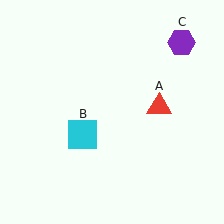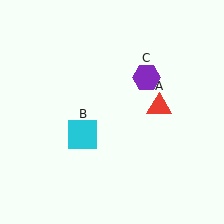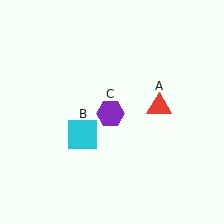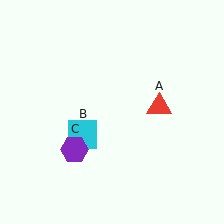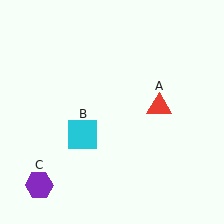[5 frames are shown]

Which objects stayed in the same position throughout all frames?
Red triangle (object A) and cyan square (object B) remained stationary.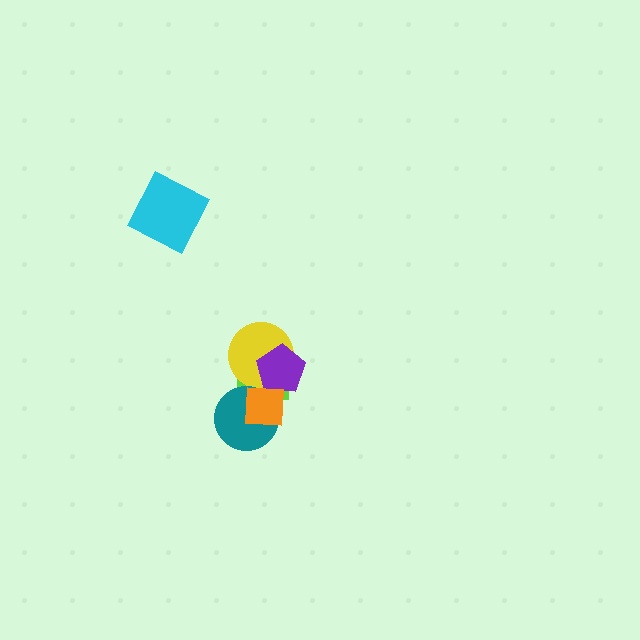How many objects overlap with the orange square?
4 objects overlap with the orange square.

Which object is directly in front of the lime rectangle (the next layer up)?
The yellow circle is directly in front of the lime rectangle.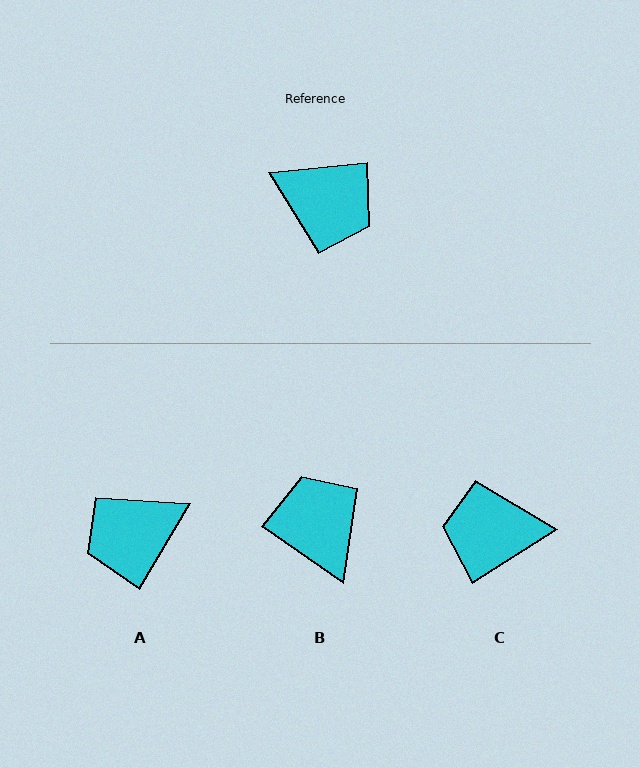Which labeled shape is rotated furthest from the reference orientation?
C, about 153 degrees away.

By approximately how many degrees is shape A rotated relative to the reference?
Approximately 126 degrees clockwise.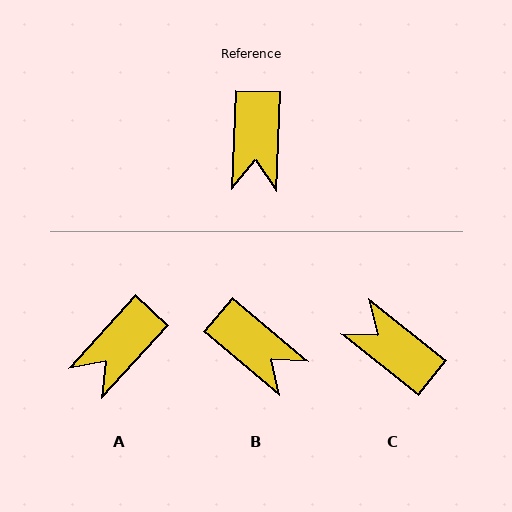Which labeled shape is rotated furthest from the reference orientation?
C, about 126 degrees away.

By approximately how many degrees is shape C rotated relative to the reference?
Approximately 126 degrees clockwise.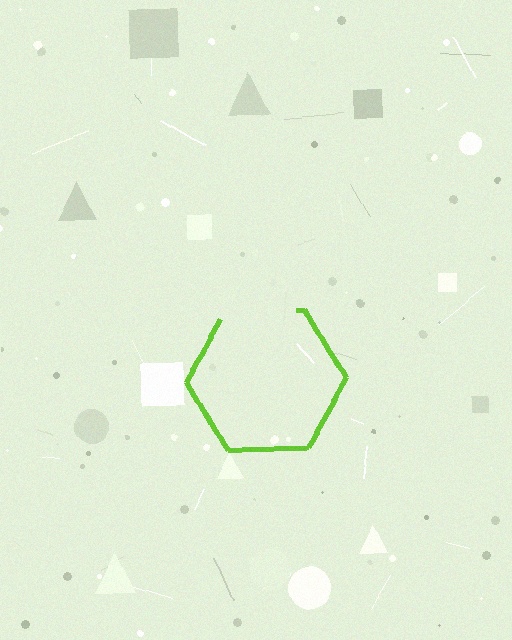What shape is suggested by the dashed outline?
The dashed outline suggests a hexagon.